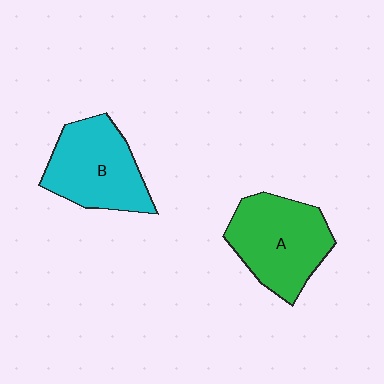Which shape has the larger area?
Shape A (green).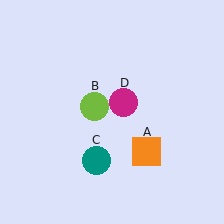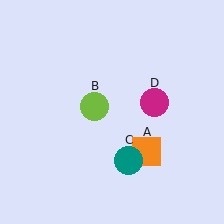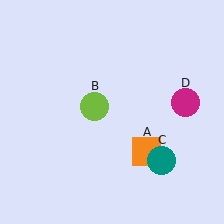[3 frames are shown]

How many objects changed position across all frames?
2 objects changed position: teal circle (object C), magenta circle (object D).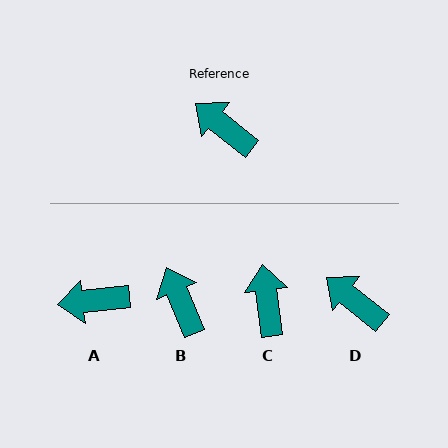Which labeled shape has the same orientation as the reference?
D.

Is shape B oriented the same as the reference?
No, it is off by about 28 degrees.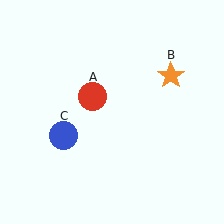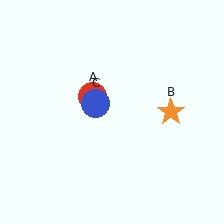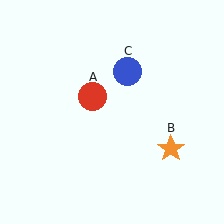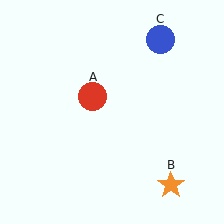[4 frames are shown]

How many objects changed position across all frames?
2 objects changed position: orange star (object B), blue circle (object C).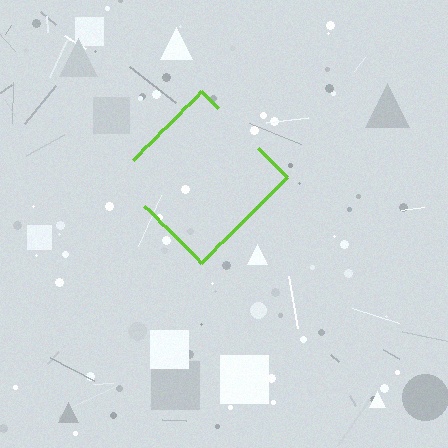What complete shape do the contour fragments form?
The contour fragments form a diamond.